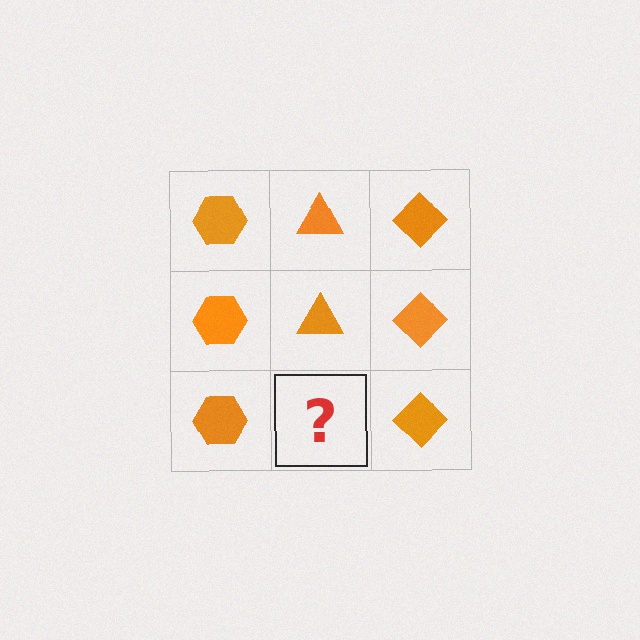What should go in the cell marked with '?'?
The missing cell should contain an orange triangle.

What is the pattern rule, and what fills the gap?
The rule is that each column has a consistent shape. The gap should be filled with an orange triangle.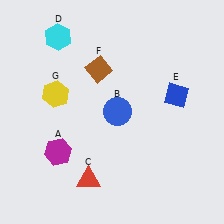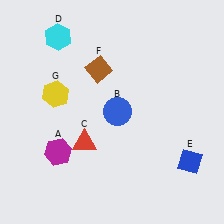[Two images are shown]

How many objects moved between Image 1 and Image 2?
2 objects moved between the two images.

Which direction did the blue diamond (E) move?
The blue diamond (E) moved down.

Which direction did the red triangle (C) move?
The red triangle (C) moved up.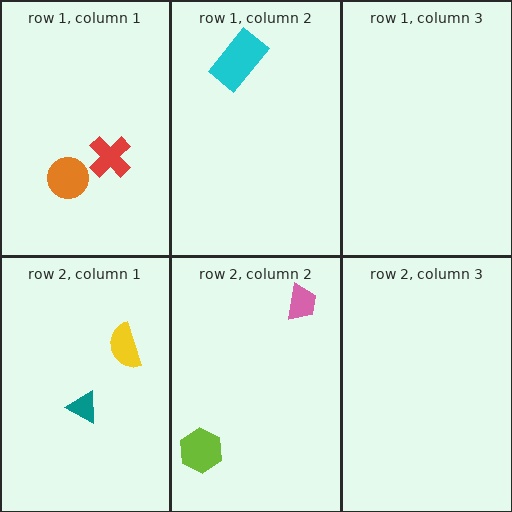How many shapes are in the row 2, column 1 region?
2.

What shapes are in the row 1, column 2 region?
The cyan rectangle.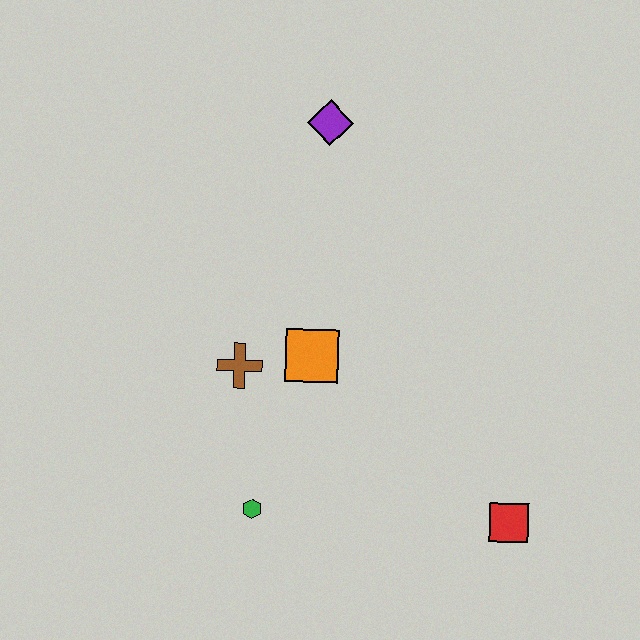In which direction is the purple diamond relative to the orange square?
The purple diamond is above the orange square.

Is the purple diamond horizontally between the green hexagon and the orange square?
No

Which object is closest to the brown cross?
The orange square is closest to the brown cross.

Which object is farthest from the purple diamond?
The red square is farthest from the purple diamond.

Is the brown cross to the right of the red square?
No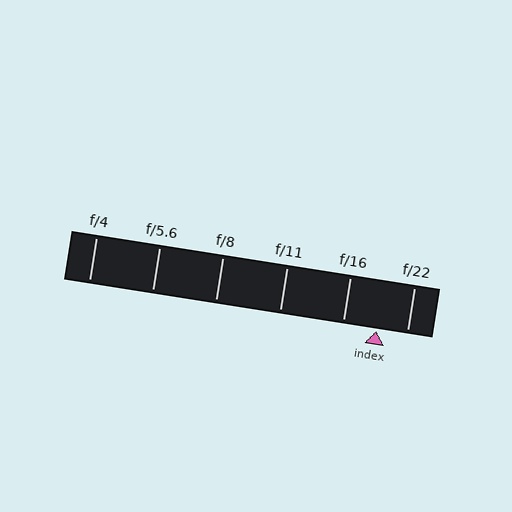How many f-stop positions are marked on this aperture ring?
There are 6 f-stop positions marked.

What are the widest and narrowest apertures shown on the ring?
The widest aperture shown is f/4 and the narrowest is f/22.